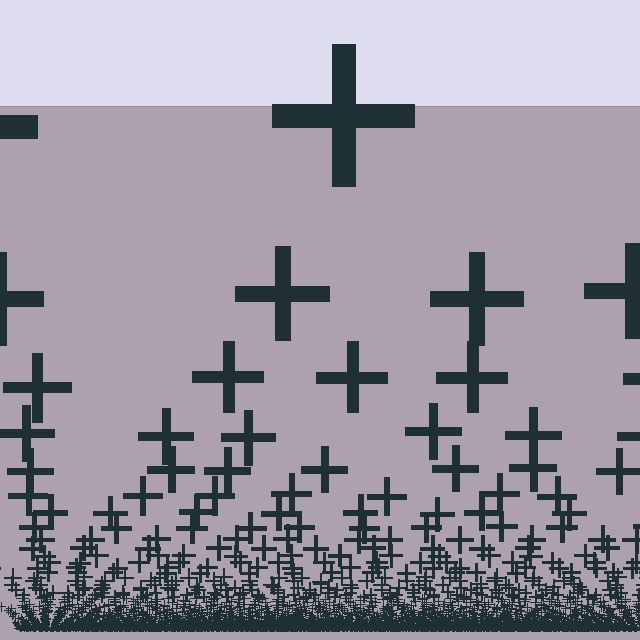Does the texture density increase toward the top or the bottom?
Density increases toward the bottom.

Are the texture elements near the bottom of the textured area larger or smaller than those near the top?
Smaller. The gradient is inverted — elements near the bottom are smaller and denser.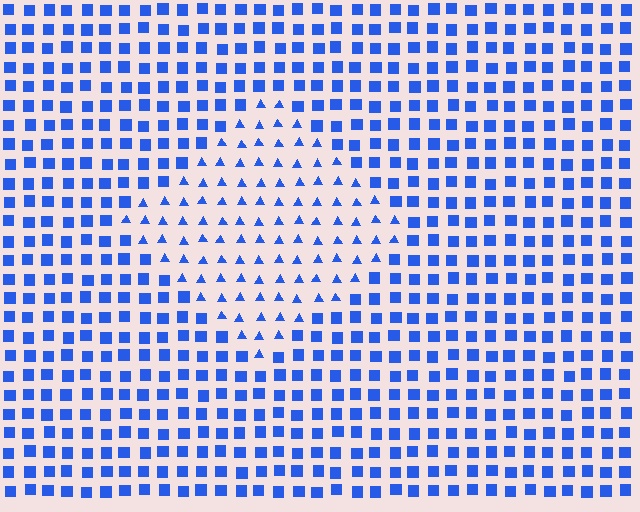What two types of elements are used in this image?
The image uses triangles inside the diamond region and squares outside it.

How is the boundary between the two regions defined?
The boundary is defined by a change in element shape: triangles inside vs. squares outside. All elements share the same color and spacing.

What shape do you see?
I see a diamond.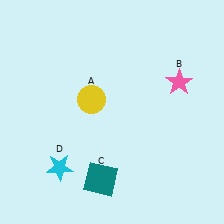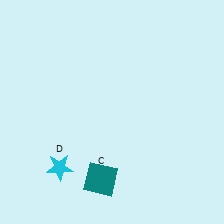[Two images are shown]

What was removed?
The yellow circle (A), the pink star (B) were removed in Image 2.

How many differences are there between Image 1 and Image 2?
There are 2 differences between the two images.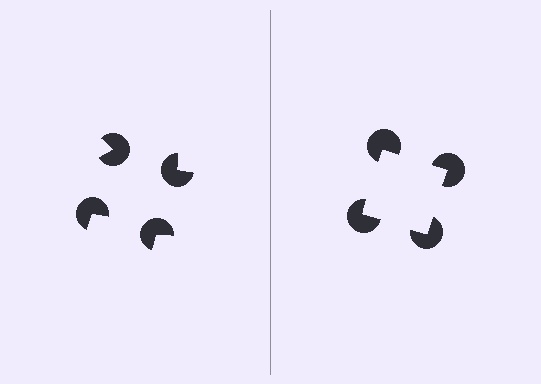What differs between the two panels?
The pac-man discs are positioned identically on both sides; only the wedge orientations differ. On the right they align to a square; on the left they are misaligned.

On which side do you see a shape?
An illusory square appears on the right side. On the left side the wedge cuts are rotated, so no coherent shape forms.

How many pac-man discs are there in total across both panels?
8 — 4 on each side.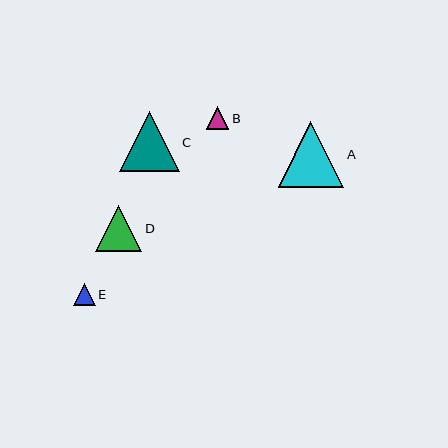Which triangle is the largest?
Triangle A is the largest with a size of approximately 66 pixels.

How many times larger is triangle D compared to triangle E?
Triangle D is approximately 2.1 times the size of triangle E.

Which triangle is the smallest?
Triangle E is the smallest with a size of approximately 22 pixels.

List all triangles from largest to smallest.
From largest to smallest: A, C, D, B, E.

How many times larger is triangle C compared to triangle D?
Triangle C is approximately 1.3 times the size of triangle D.